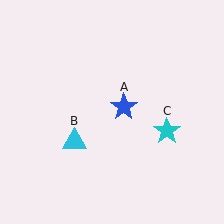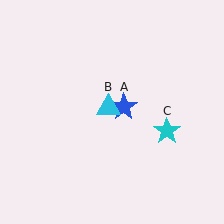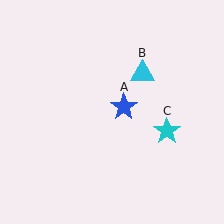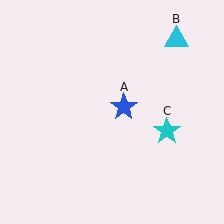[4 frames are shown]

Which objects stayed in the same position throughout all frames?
Blue star (object A) and cyan star (object C) remained stationary.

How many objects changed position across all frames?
1 object changed position: cyan triangle (object B).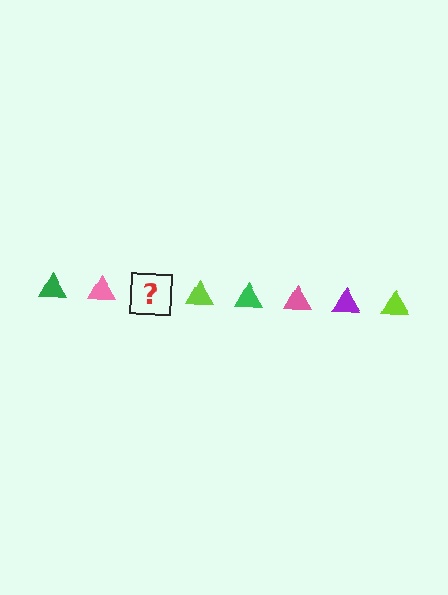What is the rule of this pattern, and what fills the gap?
The rule is that the pattern cycles through green, pink, purple, lime triangles. The gap should be filled with a purple triangle.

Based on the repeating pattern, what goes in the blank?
The blank should be a purple triangle.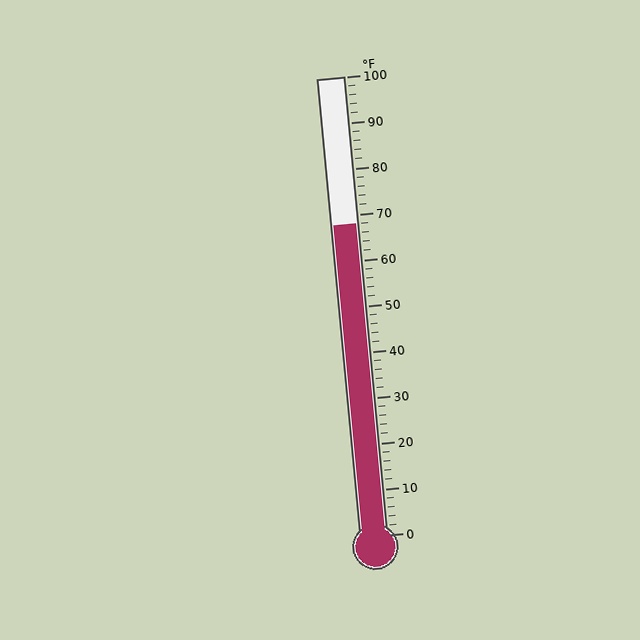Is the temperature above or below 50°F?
The temperature is above 50°F.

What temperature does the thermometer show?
The thermometer shows approximately 68°F.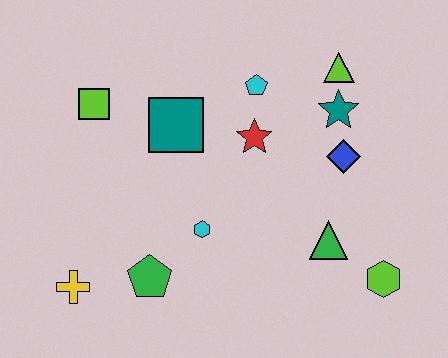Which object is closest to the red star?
The cyan pentagon is closest to the red star.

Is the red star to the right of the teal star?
No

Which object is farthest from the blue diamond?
The yellow cross is farthest from the blue diamond.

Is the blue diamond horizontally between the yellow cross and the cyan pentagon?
No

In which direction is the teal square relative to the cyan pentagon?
The teal square is to the left of the cyan pentagon.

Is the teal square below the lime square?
Yes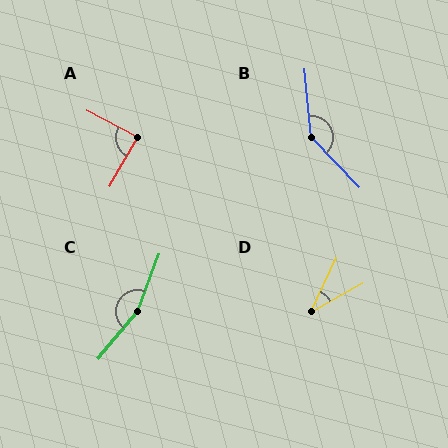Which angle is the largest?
C, at approximately 160 degrees.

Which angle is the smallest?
D, at approximately 36 degrees.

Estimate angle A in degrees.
Approximately 88 degrees.